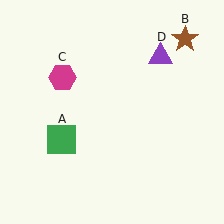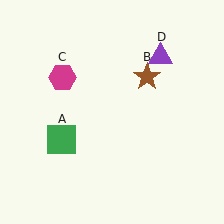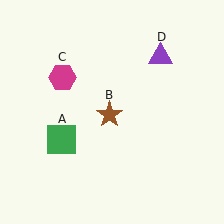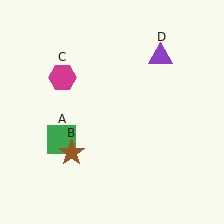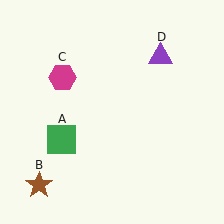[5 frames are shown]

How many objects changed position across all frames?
1 object changed position: brown star (object B).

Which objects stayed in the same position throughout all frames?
Green square (object A) and magenta hexagon (object C) and purple triangle (object D) remained stationary.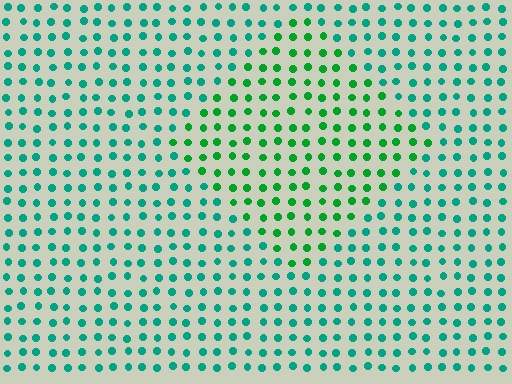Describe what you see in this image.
The image is filled with small teal elements in a uniform arrangement. A diamond-shaped region is visible where the elements are tinted to a slightly different hue, forming a subtle color boundary.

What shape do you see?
I see a diamond.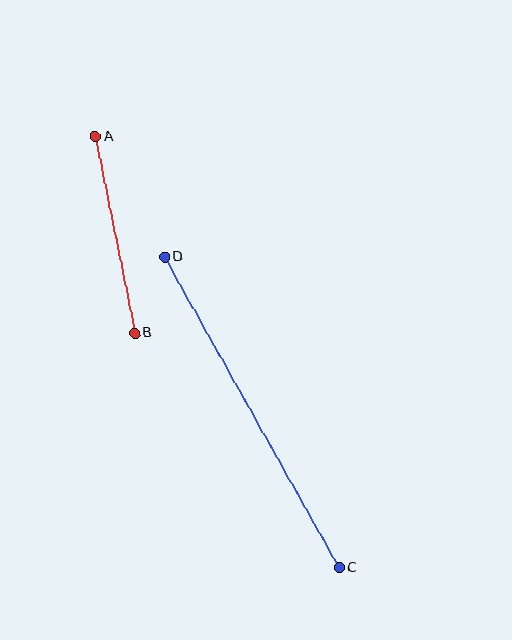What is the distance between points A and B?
The distance is approximately 201 pixels.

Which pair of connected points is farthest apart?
Points C and D are farthest apart.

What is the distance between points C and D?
The distance is approximately 356 pixels.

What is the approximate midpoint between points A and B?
The midpoint is at approximately (115, 235) pixels.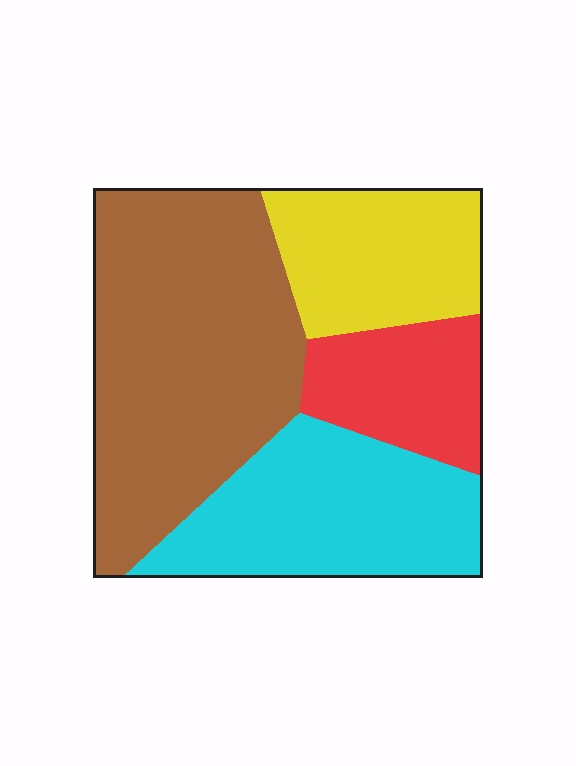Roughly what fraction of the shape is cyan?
Cyan takes up between a quarter and a half of the shape.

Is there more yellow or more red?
Yellow.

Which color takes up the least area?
Red, at roughly 15%.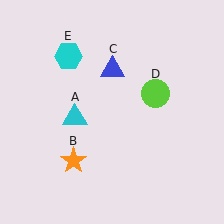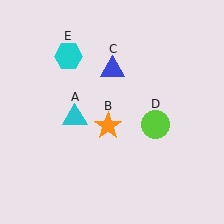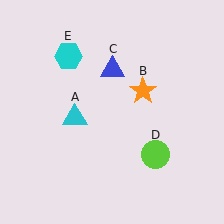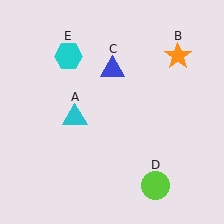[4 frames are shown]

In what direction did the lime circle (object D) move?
The lime circle (object D) moved down.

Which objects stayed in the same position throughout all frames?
Cyan triangle (object A) and blue triangle (object C) and cyan hexagon (object E) remained stationary.